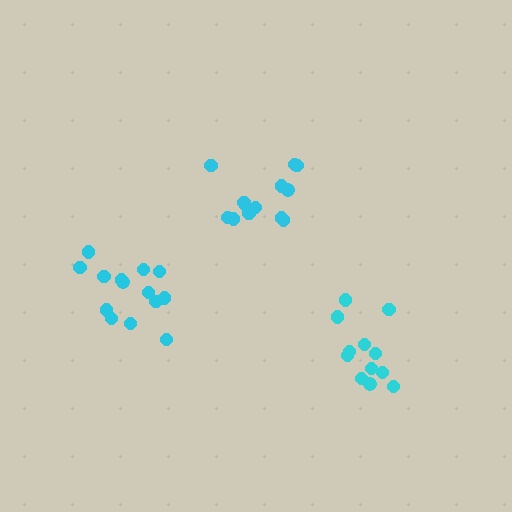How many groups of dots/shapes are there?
There are 3 groups.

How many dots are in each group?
Group 1: 13 dots, Group 2: 14 dots, Group 3: 12 dots (39 total).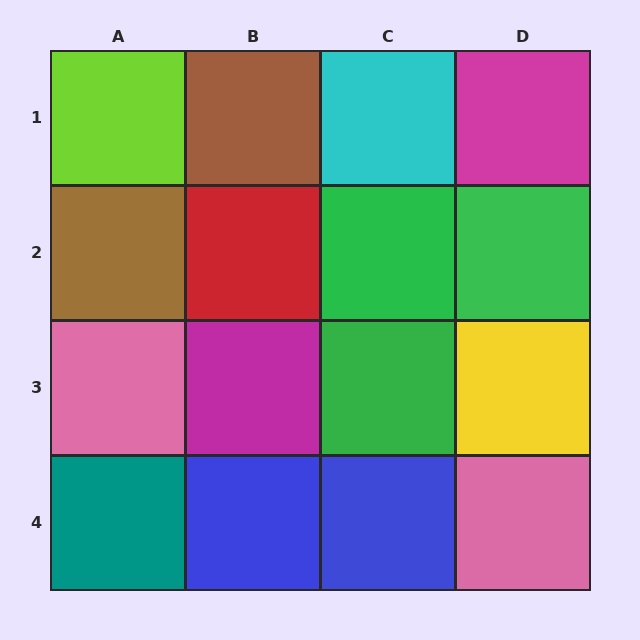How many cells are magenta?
2 cells are magenta.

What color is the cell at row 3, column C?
Green.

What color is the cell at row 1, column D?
Magenta.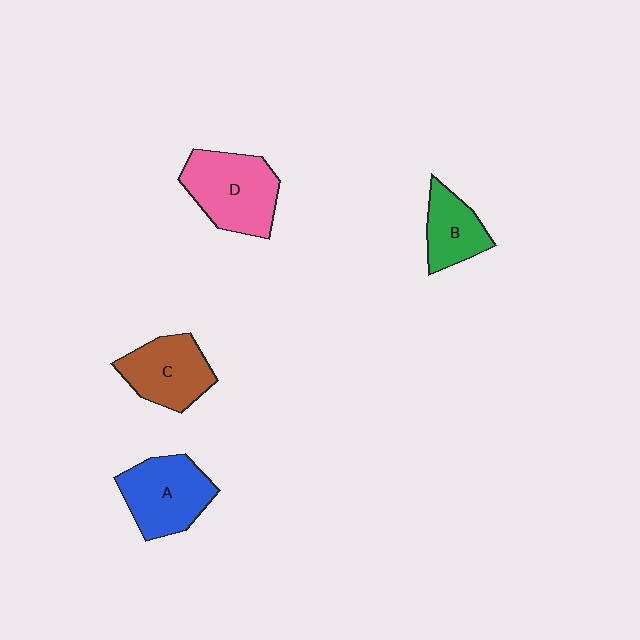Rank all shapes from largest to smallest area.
From largest to smallest: D (pink), A (blue), C (brown), B (green).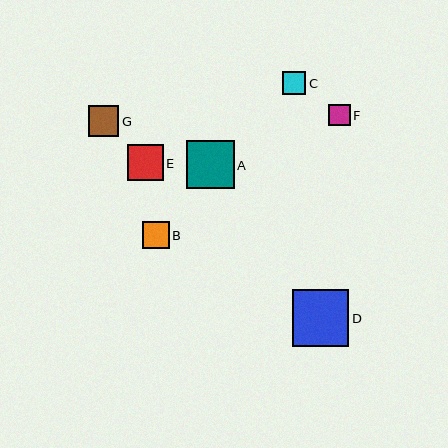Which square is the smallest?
Square F is the smallest with a size of approximately 21 pixels.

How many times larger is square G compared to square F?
Square G is approximately 1.4 times the size of square F.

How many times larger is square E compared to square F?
Square E is approximately 1.7 times the size of square F.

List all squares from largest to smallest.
From largest to smallest: D, A, E, G, B, C, F.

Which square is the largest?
Square D is the largest with a size of approximately 57 pixels.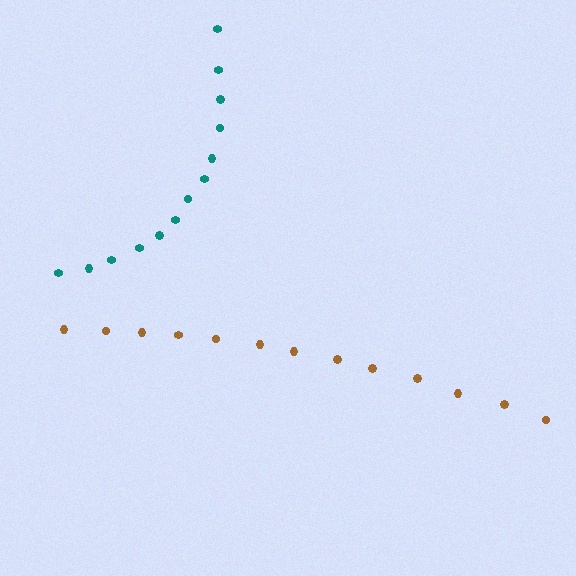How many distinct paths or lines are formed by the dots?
There are 2 distinct paths.